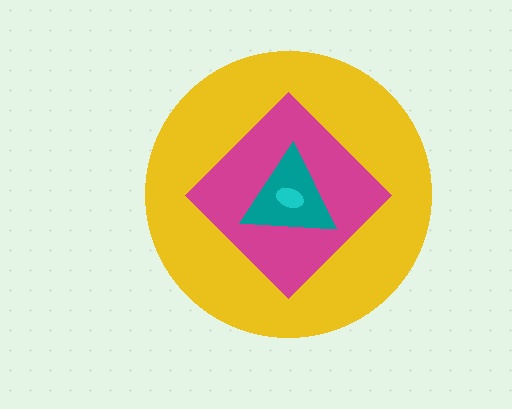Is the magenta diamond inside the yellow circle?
Yes.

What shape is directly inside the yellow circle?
The magenta diamond.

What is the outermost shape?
The yellow circle.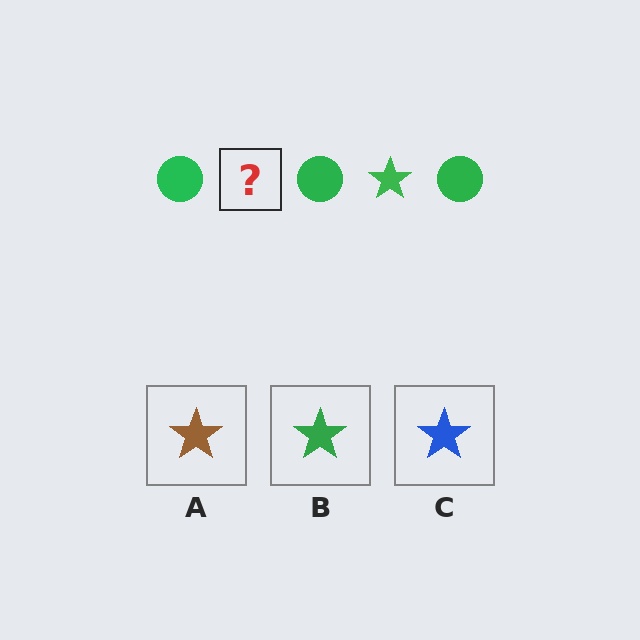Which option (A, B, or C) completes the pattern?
B.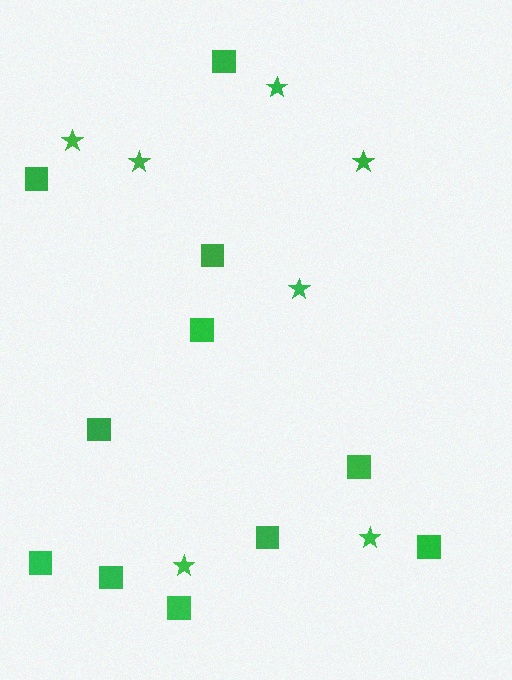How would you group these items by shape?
There are 2 groups: one group of stars (7) and one group of squares (11).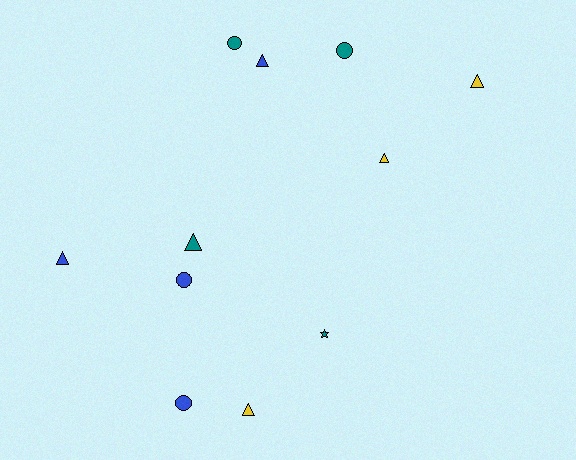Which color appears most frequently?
Teal, with 4 objects.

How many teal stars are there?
There is 1 teal star.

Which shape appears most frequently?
Triangle, with 6 objects.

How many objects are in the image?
There are 11 objects.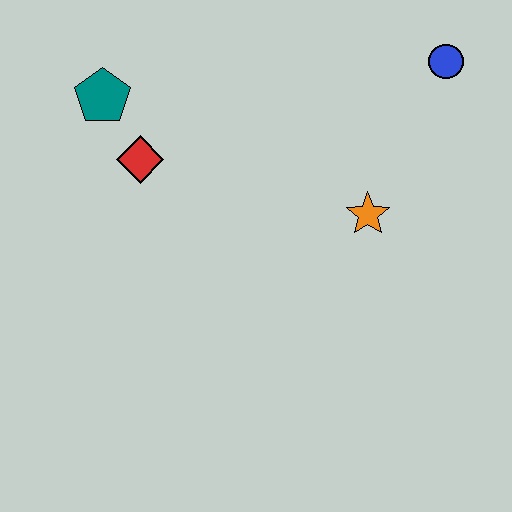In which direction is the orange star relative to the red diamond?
The orange star is to the right of the red diamond.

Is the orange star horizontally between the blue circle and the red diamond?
Yes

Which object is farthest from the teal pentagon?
The blue circle is farthest from the teal pentagon.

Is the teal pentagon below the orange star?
No